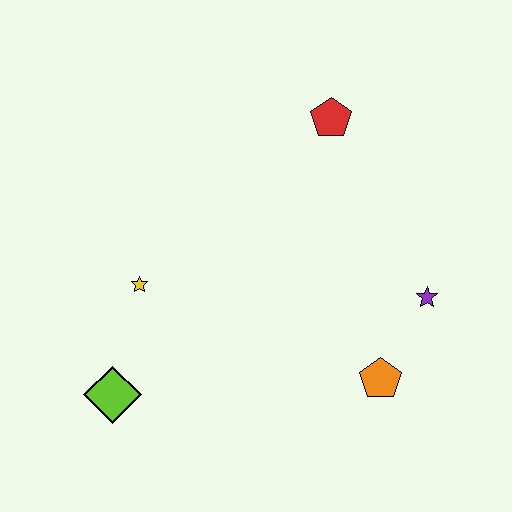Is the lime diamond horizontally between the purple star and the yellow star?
No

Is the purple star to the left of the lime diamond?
No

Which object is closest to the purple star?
The orange pentagon is closest to the purple star.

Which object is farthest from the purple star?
The lime diamond is farthest from the purple star.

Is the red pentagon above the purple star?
Yes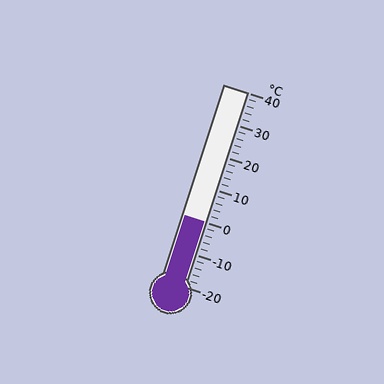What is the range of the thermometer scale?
The thermometer scale ranges from -20°C to 40°C.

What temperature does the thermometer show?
The thermometer shows approximately 0°C.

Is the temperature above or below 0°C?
The temperature is at 0°C.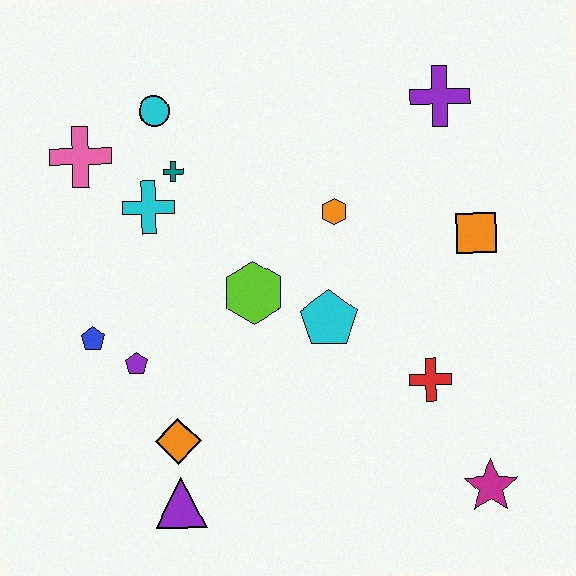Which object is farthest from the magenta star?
The pink cross is farthest from the magenta star.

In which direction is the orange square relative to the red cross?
The orange square is above the red cross.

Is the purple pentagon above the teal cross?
No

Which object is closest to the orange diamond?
The purple triangle is closest to the orange diamond.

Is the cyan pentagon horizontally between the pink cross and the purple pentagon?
No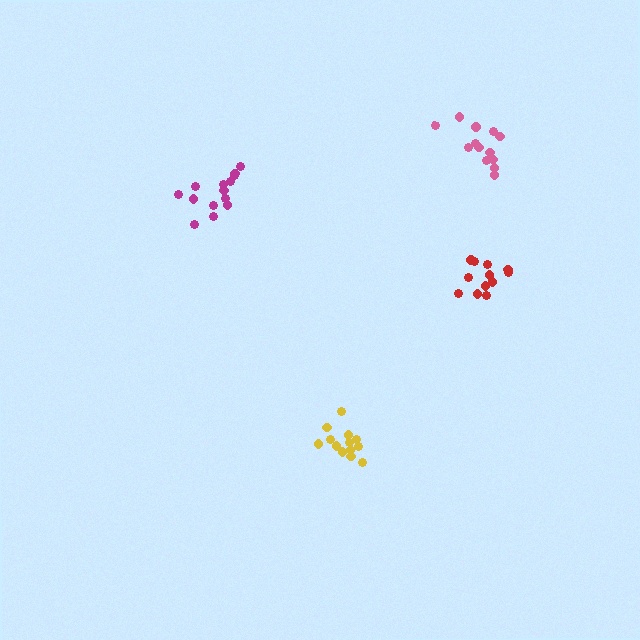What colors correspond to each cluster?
The clusters are colored: red, magenta, pink, yellow.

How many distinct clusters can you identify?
There are 4 distinct clusters.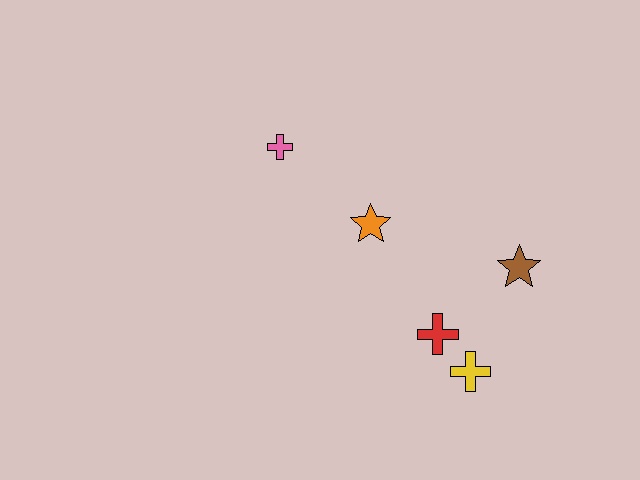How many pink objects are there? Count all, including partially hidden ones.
There is 1 pink object.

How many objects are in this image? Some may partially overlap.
There are 5 objects.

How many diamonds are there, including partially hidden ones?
There are no diamonds.